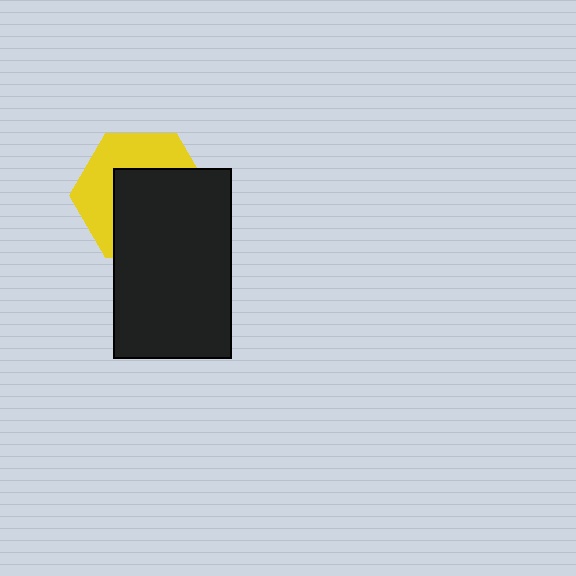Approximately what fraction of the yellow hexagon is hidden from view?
Roughly 57% of the yellow hexagon is hidden behind the black rectangle.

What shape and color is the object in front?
The object in front is a black rectangle.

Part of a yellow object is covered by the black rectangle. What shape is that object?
It is a hexagon.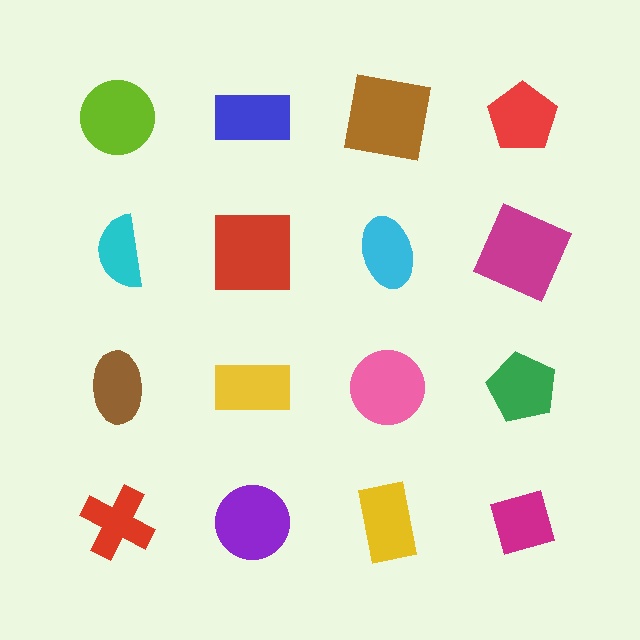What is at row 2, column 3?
A cyan ellipse.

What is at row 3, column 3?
A pink circle.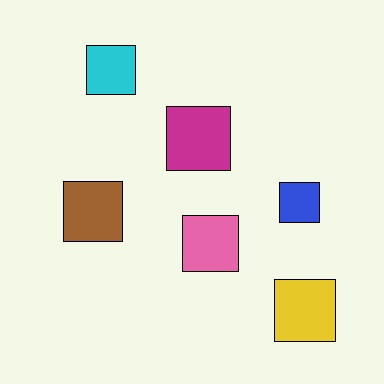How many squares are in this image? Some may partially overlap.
There are 6 squares.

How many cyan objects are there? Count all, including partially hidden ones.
There is 1 cyan object.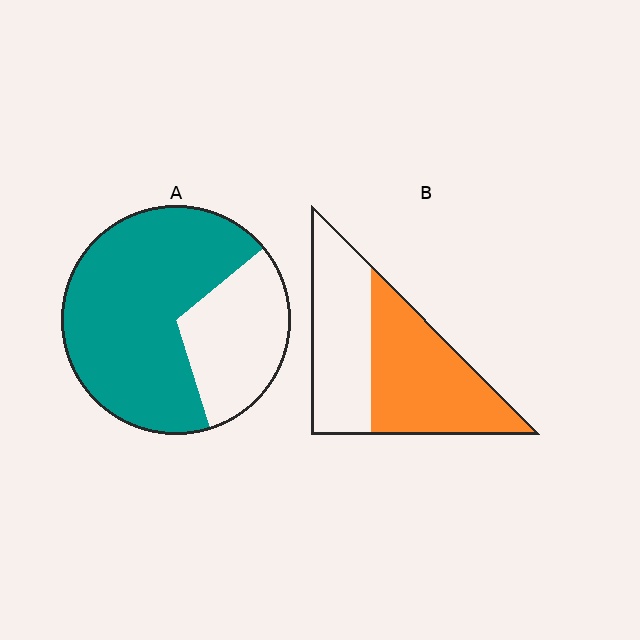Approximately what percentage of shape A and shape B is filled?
A is approximately 70% and B is approximately 55%.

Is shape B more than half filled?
Yes.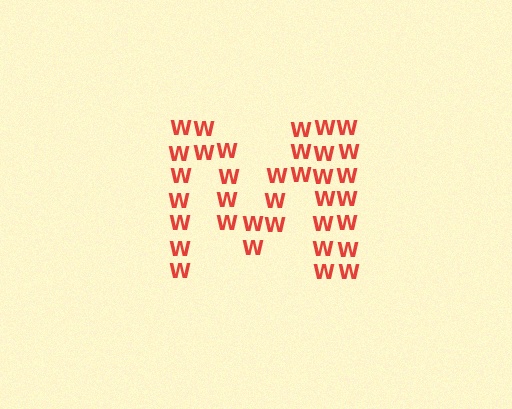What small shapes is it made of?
It is made of small letter W's.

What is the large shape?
The large shape is the letter M.